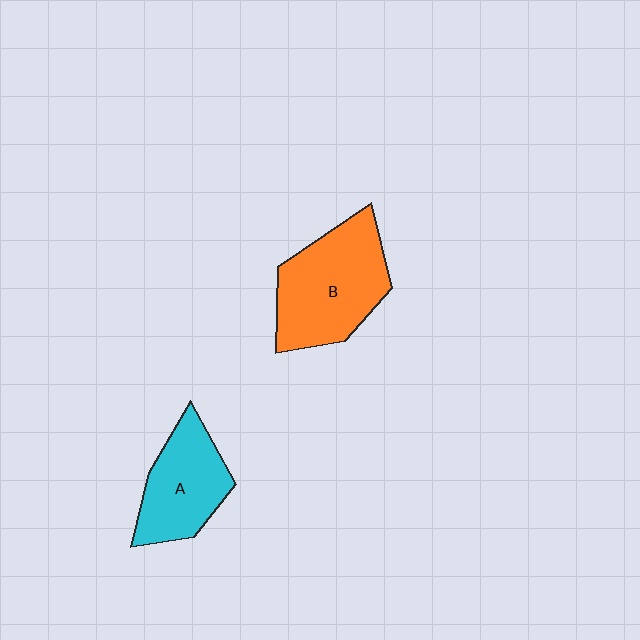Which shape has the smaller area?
Shape A (cyan).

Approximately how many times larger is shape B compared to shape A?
Approximately 1.4 times.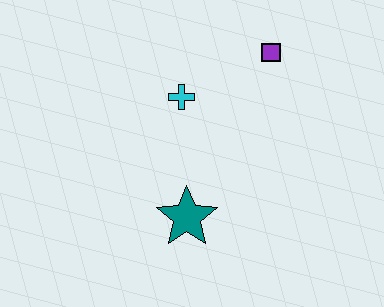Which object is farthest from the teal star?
The purple square is farthest from the teal star.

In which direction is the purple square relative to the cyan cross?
The purple square is to the right of the cyan cross.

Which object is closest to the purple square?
The cyan cross is closest to the purple square.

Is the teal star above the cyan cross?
No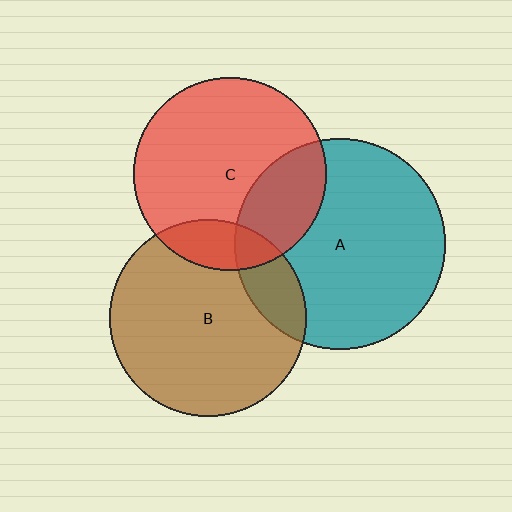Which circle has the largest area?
Circle A (teal).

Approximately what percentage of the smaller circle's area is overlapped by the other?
Approximately 25%.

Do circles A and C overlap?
Yes.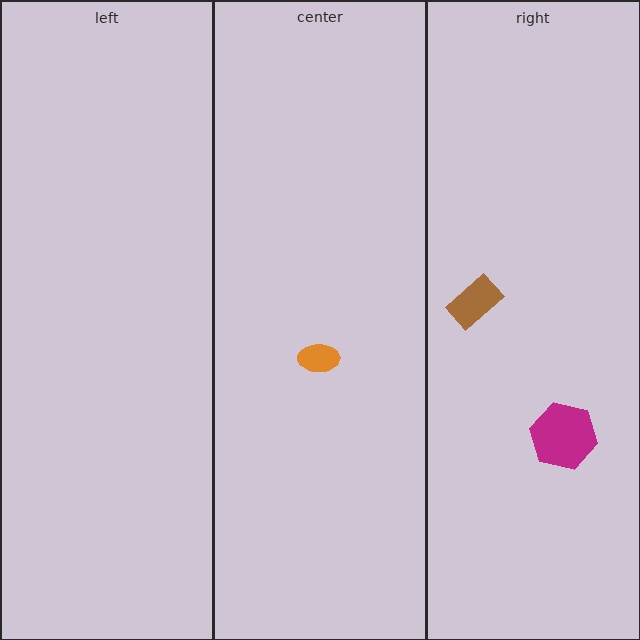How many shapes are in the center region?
1.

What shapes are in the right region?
The magenta hexagon, the brown rectangle.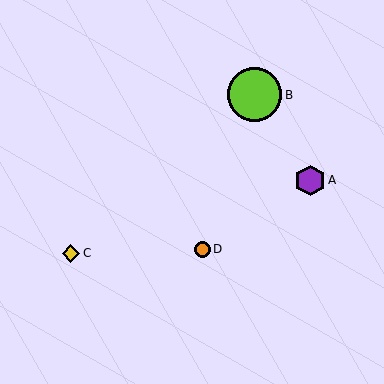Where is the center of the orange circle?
The center of the orange circle is at (202, 249).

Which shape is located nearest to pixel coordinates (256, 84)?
The lime circle (labeled B) at (255, 95) is nearest to that location.